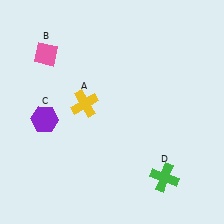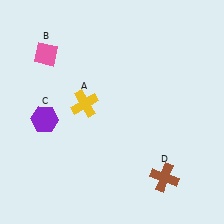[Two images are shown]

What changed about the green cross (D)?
In Image 1, D is green. In Image 2, it changed to brown.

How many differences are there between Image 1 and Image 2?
There is 1 difference between the two images.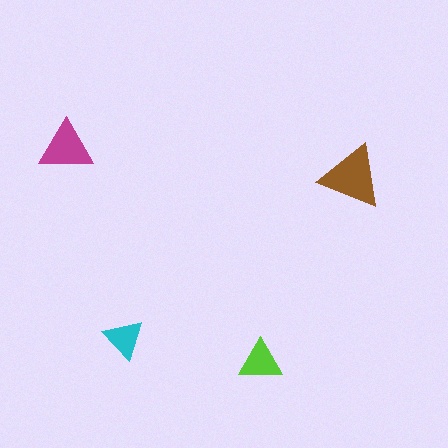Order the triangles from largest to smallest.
the brown one, the magenta one, the lime one, the cyan one.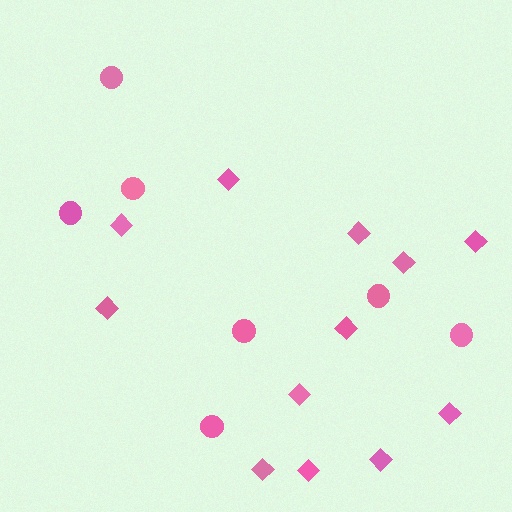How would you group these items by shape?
There are 2 groups: one group of diamonds (12) and one group of circles (7).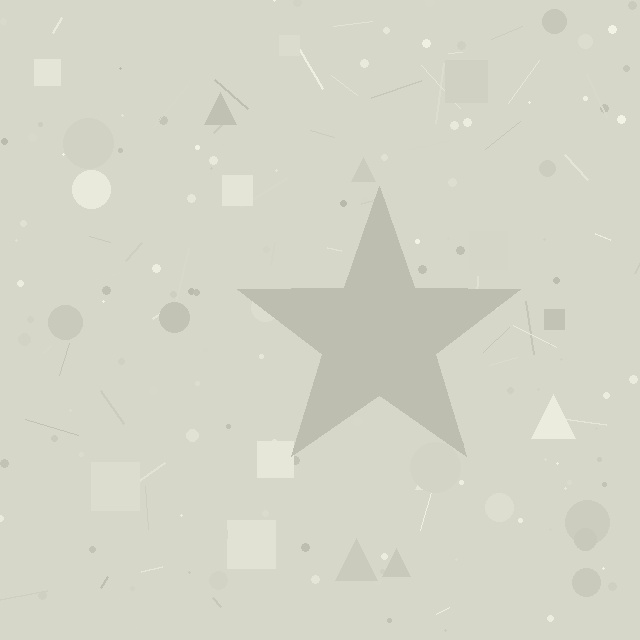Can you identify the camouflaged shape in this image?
The camouflaged shape is a star.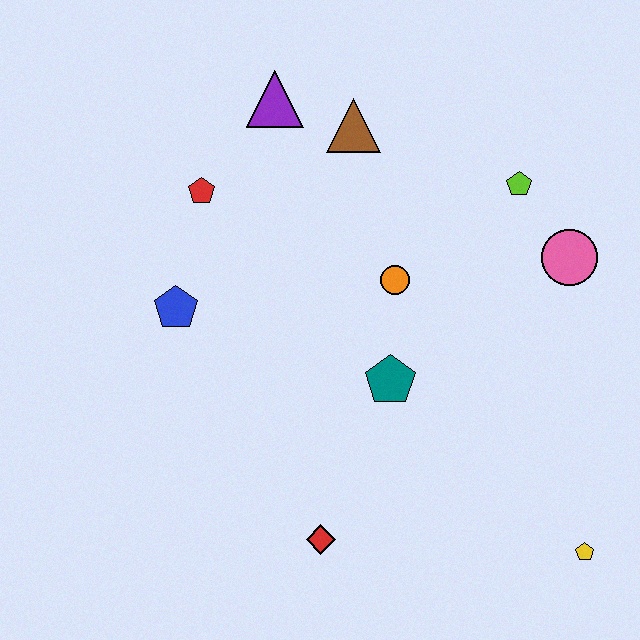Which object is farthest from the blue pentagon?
The yellow pentagon is farthest from the blue pentagon.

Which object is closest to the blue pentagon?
The red pentagon is closest to the blue pentagon.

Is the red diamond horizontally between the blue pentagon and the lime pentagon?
Yes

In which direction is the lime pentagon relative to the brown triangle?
The lime pentagon is to the right of the brown triangle.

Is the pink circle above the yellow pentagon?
Yes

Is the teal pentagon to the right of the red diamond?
Yes